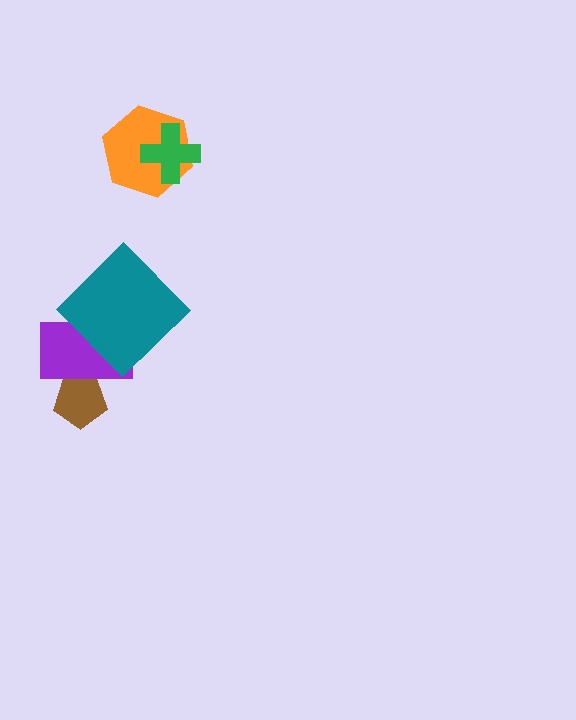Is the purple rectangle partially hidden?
Yes, it is partially covered by another shape.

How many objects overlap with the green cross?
1 object overlaps with the green cross.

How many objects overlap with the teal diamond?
1 object overlaps with the teal diamond.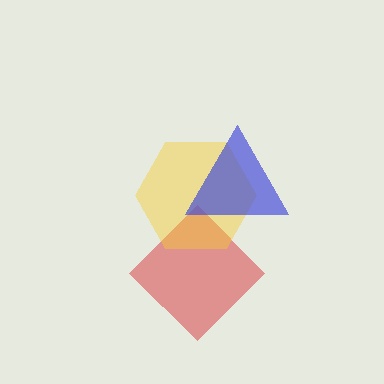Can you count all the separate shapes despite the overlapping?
Yes, there are 3 separate shapes.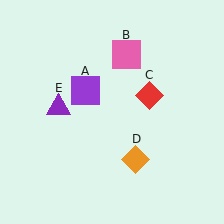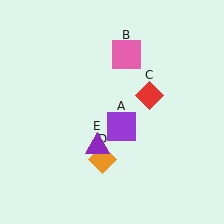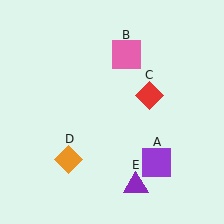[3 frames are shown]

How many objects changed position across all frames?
3 objects changed position: purple square (object A), orange diamond (object D), purple triangle (object E).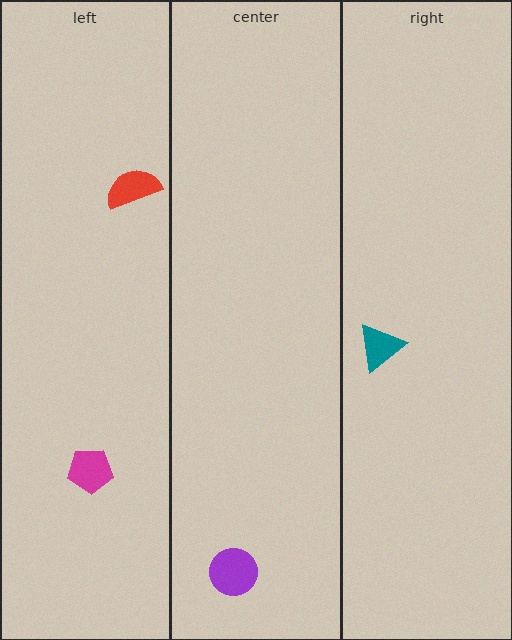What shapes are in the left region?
The red semicircle, the magenta pentagon.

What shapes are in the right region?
The teal triangle.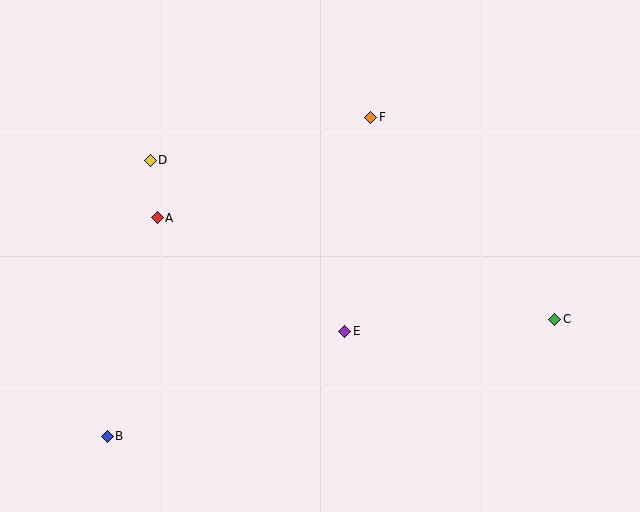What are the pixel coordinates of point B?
Point B is at (107, 436).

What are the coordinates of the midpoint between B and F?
The midpoint between B and F is at (239, 277).